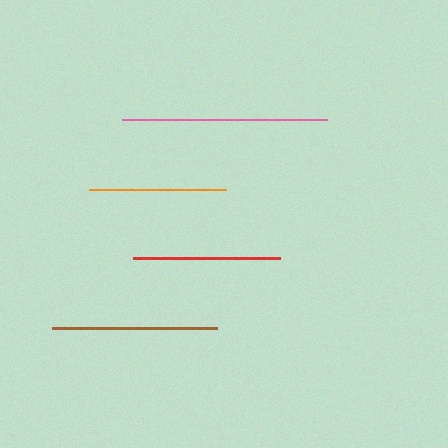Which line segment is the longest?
The pink line is the longest at approximately 205 pixels.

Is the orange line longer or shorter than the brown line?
The brown line is longer than the orange line.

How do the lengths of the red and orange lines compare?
The red and orange lines are approximately the same length.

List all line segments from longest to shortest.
From longest to shortest: pink, brown, red, orange.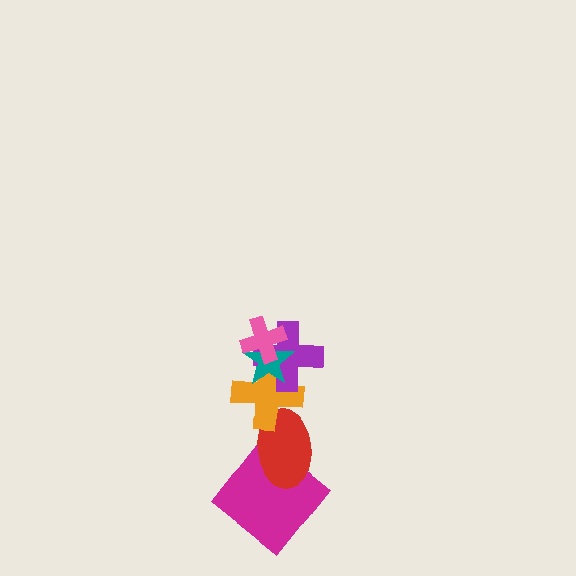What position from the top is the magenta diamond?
The magenta diamond is 6th from the top.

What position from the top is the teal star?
The teal star is 2nd from the top.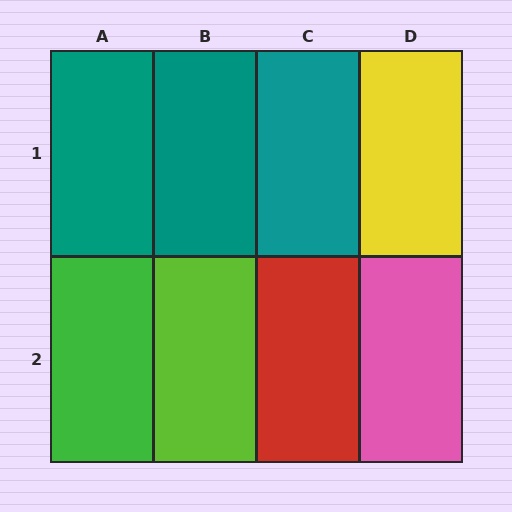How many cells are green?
1 cell is green.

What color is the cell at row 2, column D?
Pink.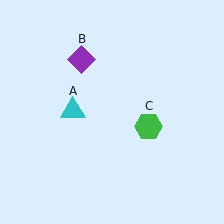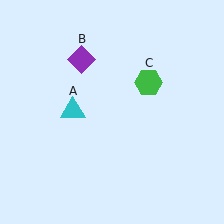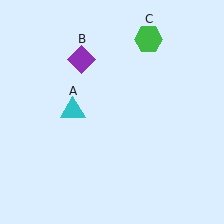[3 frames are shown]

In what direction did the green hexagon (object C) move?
The green hexagon (object C) moved up.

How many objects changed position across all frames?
1 object changed position: green hexagon (object C).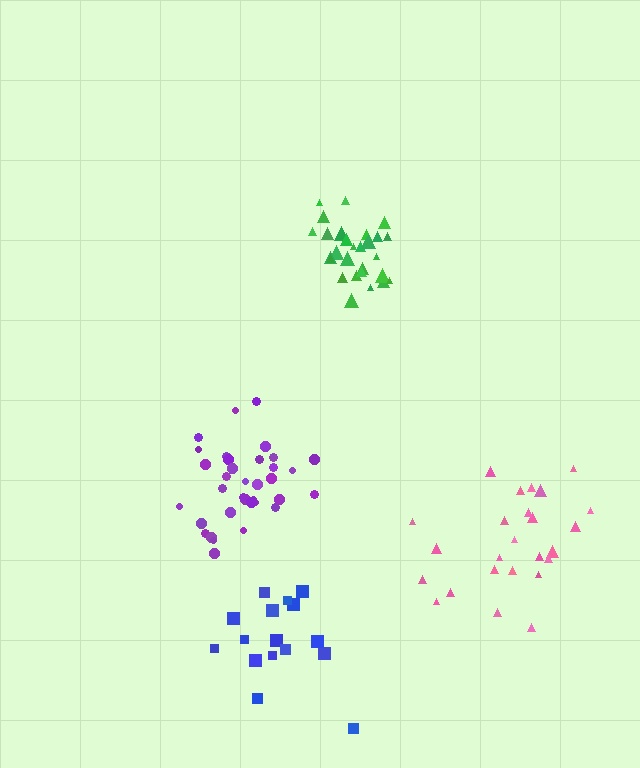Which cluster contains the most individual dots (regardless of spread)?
Purple (35).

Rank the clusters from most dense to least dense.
green, purple, pink, blue.